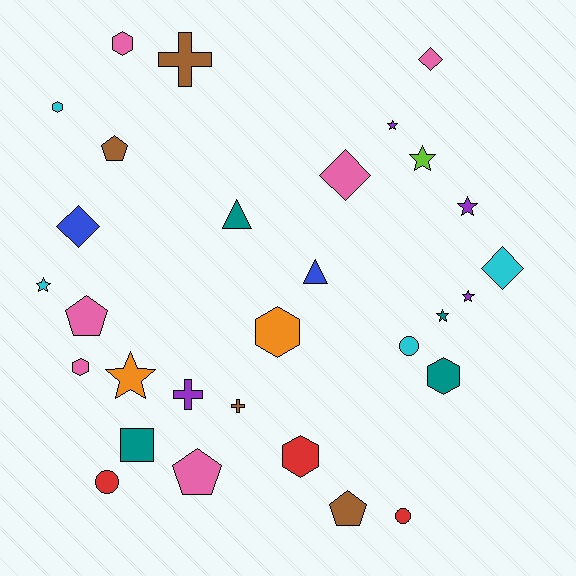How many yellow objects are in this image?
There are no yellow objects.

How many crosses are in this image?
There are 3 crosses.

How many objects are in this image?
There are 30 objects.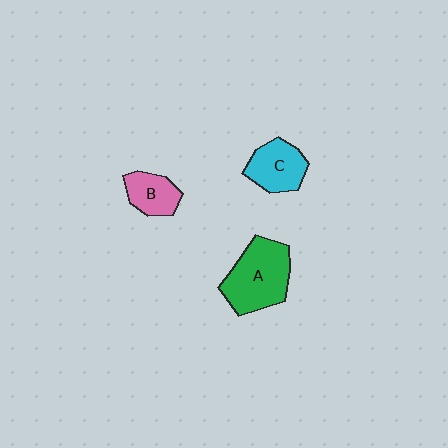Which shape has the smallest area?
Shape B (pink).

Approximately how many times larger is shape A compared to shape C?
Approximately 1.5 times.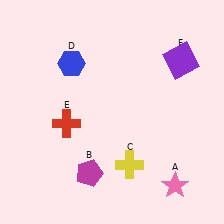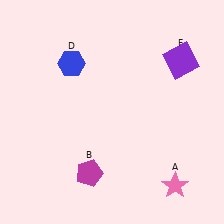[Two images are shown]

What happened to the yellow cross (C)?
The yellow cross (C) was removed in Image 2. It was in the bottom-right area of Image 1.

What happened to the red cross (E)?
The red cross (E) was removed in Image 2. It was in the bottom-left area of Image 1.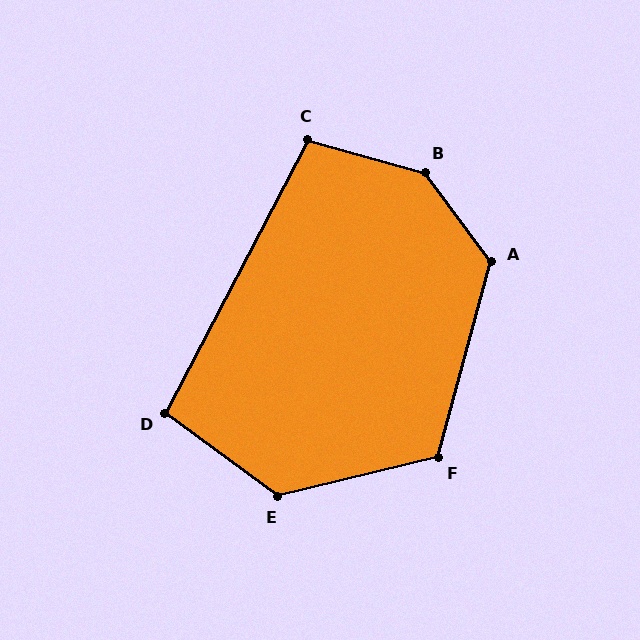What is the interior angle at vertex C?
Approximately 102 degrees (obtuse).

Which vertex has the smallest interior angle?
D, at approximately 99 degrees.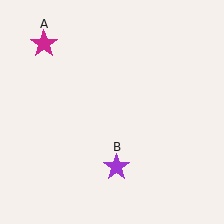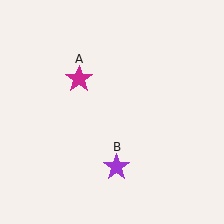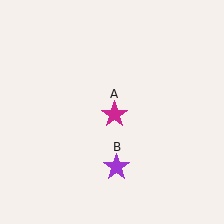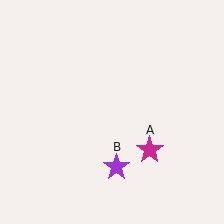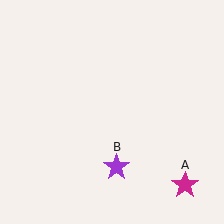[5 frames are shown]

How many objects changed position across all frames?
1 object changed position: magenta star (object A).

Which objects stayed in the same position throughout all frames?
Purple star (object B) remained stationary.